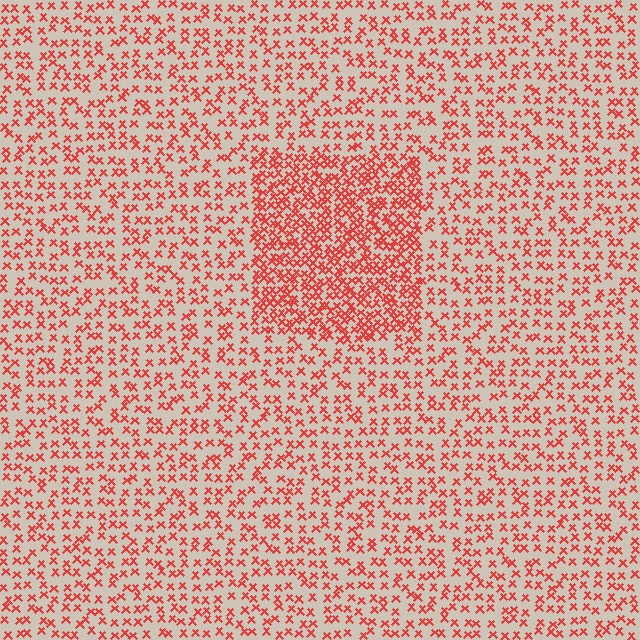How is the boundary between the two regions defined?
The boundary is defined by a change in element density (approximately 2.1x ratio). All elements are the same color, size, and shape.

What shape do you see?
I see a rectangle.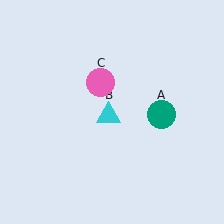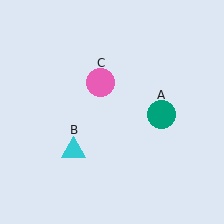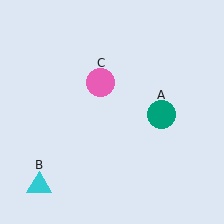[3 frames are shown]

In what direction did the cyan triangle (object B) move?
The cyan triangle (object B) moved down and to the left.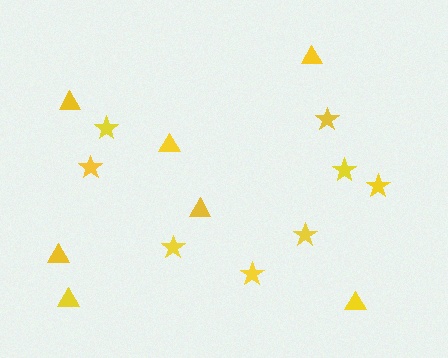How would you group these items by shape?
There are 2 groups: one group of triangles (7) and one group of stars (8).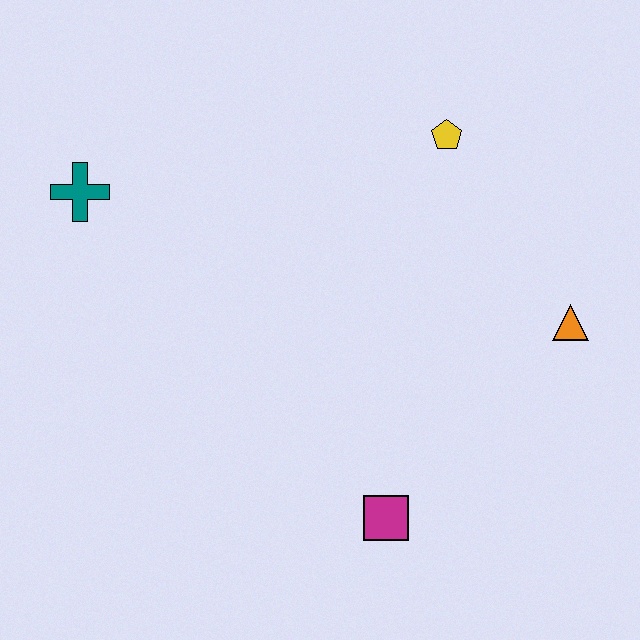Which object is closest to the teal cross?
The yellow pentagon is closest to the teal cross.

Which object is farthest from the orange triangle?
The teal cross is farthest from the orange triangle.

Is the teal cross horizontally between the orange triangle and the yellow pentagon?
No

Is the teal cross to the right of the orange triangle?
No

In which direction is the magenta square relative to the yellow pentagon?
The magenta square is below the yellow pentagon.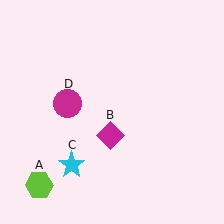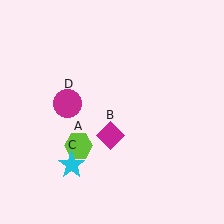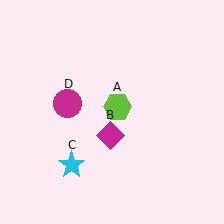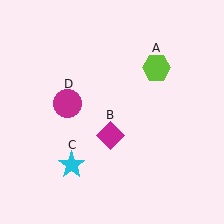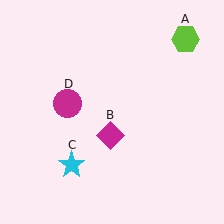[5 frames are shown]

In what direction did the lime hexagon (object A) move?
The lime hexagon (object A) moved up and to the right.